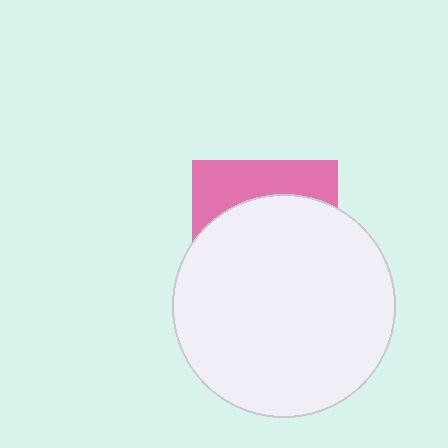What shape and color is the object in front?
The object in front is a white circle.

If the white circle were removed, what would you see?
You would see the complete pink square.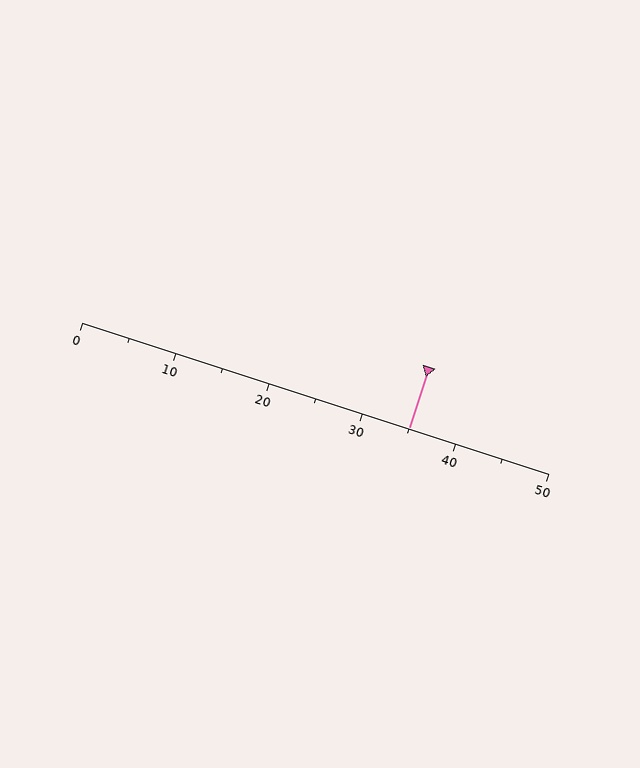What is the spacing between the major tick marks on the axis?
The major ticks are spaced 10 apart.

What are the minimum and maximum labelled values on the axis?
The axis runs from 0 to 50.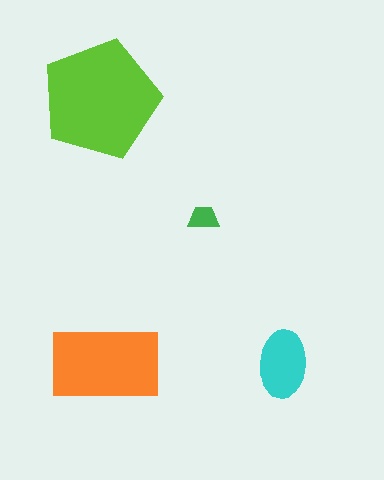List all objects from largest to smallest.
The lime pentagon, the orange rectangle, the cyan ellipse, the green trapezoid.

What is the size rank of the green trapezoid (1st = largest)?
4th.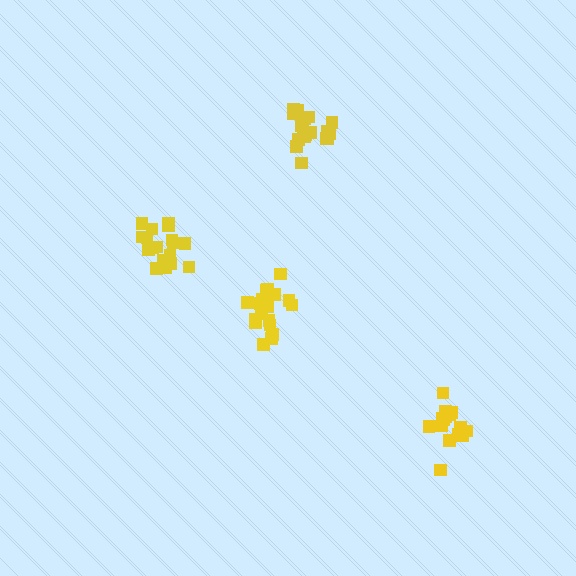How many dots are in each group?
Group 1: 16 dots, Group 2: 19 dots, Group 3: 21 dots, Group 4: 19 dots (75 total).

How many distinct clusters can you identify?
There are 4 distinct clusters.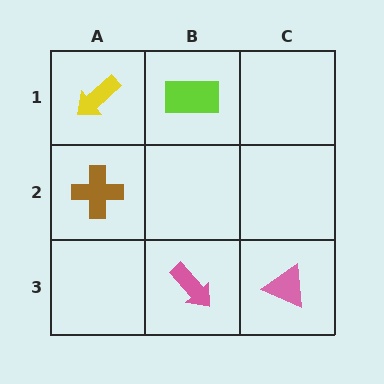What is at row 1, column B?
A lime rectangle.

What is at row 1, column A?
A yellow arrow.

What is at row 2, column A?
A brown cross.